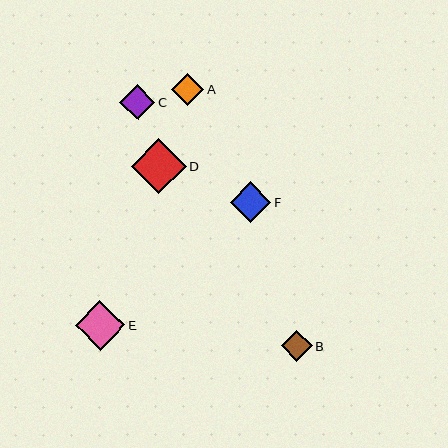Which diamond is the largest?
Diamond D is the largest with a size of approximately 55 pixels.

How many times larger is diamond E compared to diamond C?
Diamond E is approximately 1.4 times the size of diamond C.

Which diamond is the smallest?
Diamond B is the smallest with a size of approximately 31 pixels.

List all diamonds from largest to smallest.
From largest to smallest: D, E, F, C, A, B.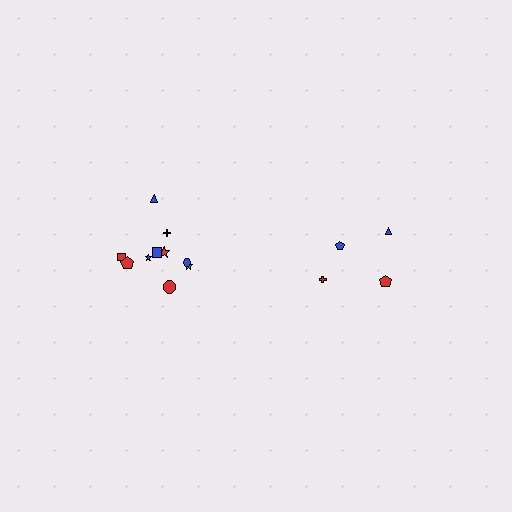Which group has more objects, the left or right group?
The left group.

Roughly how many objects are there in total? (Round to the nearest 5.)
Roughly 15 objects in total.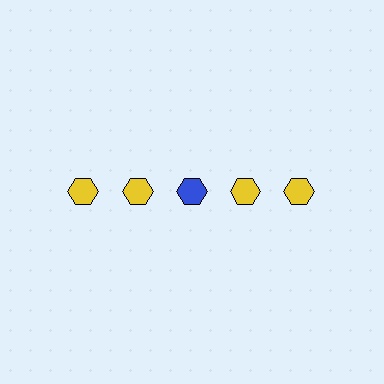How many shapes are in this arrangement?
There are 5 shapes arranged in a grid pattern.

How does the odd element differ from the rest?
It has a different color: blue instead of yellow.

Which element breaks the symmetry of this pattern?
The blue hexagon in the top row, center column breaks the symmetry. All other shapes are yellow hexagons.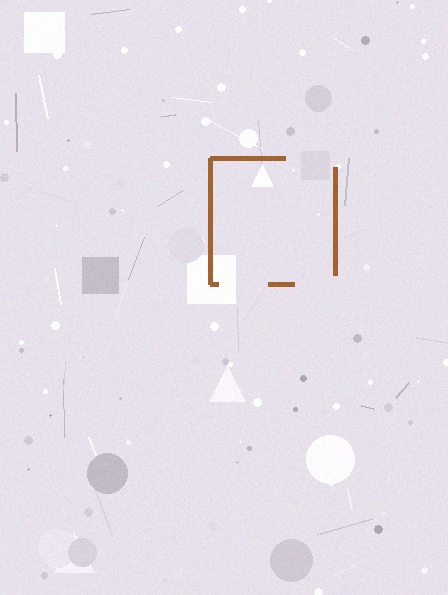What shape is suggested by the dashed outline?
The dashed outline suggests a square.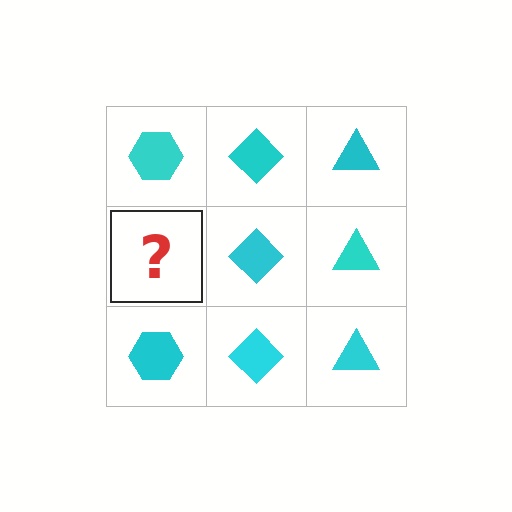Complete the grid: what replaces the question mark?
The question mark should be replaced with a cyan hexagon.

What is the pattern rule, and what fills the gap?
The rule is that each column has a consistent shape. The gap should be filled with a cyan hexagon.